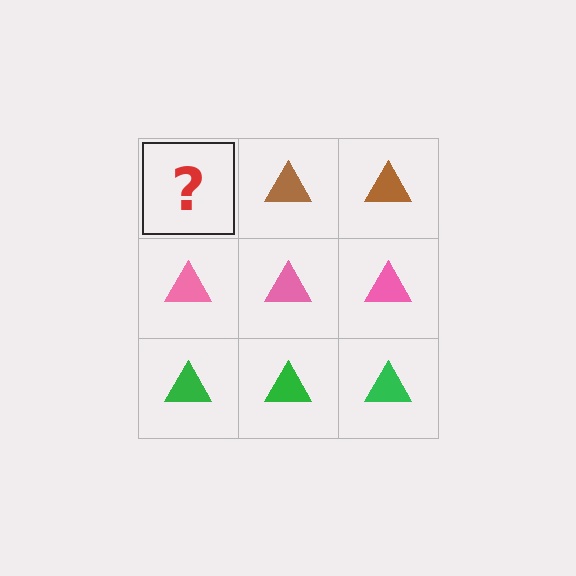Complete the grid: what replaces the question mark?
The question mark should be replaced with a brown triangle.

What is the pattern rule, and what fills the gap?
The rule is that each row has a consistent color. The gap should be filled with a brown triangle.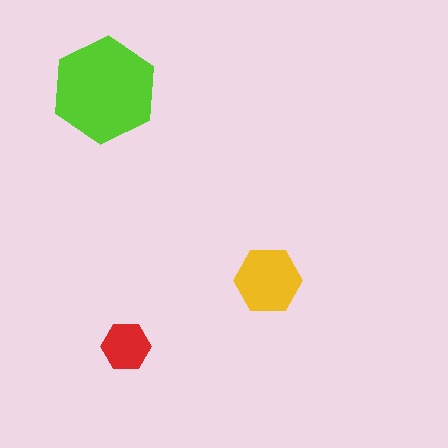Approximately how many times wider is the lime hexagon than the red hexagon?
About 2 times wider.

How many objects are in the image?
There are 3 objects in the image.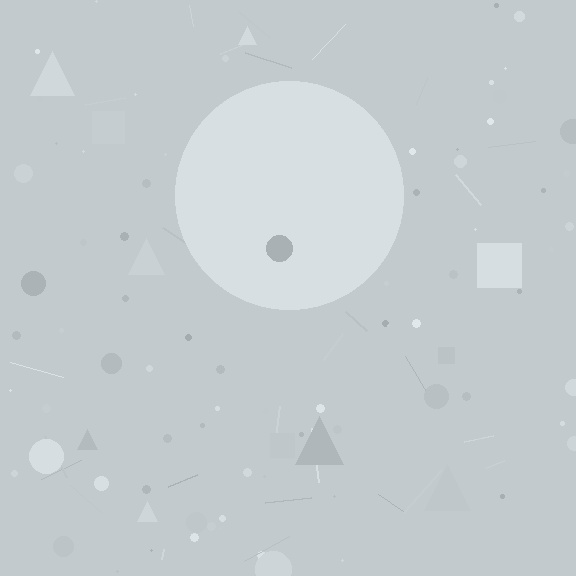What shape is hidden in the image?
A circle is hidden in the image.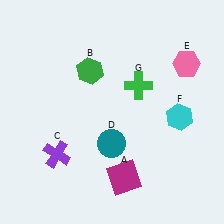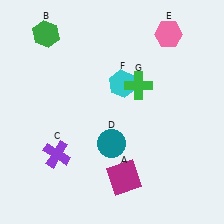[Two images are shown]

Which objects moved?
The objects that moved are: the green hexagon (B), the pink hexagon (E), the cyan hexagon (F).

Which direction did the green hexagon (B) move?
The green hexagon (B) moved left.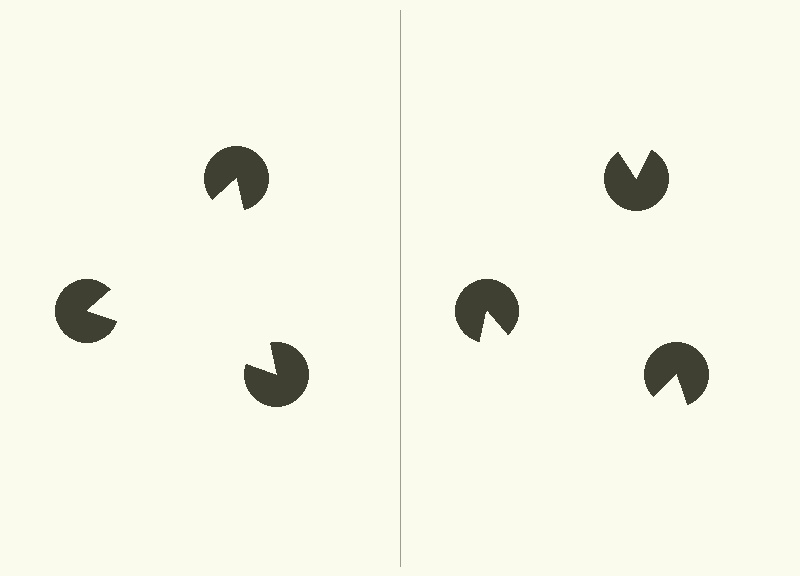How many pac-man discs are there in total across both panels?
6 — 3 on each side.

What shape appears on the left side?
An illusory triangle.